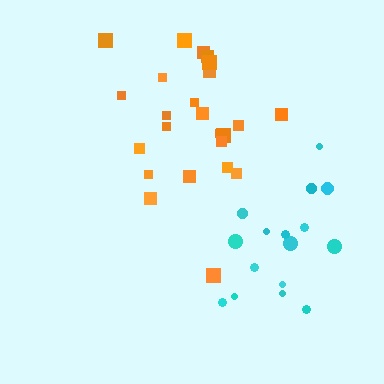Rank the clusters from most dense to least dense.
orange, cyan.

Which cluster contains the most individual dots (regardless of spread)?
Orange (25).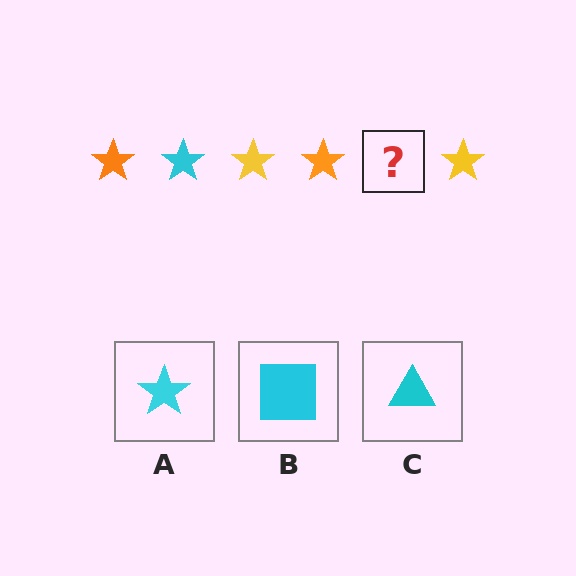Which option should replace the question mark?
Option A.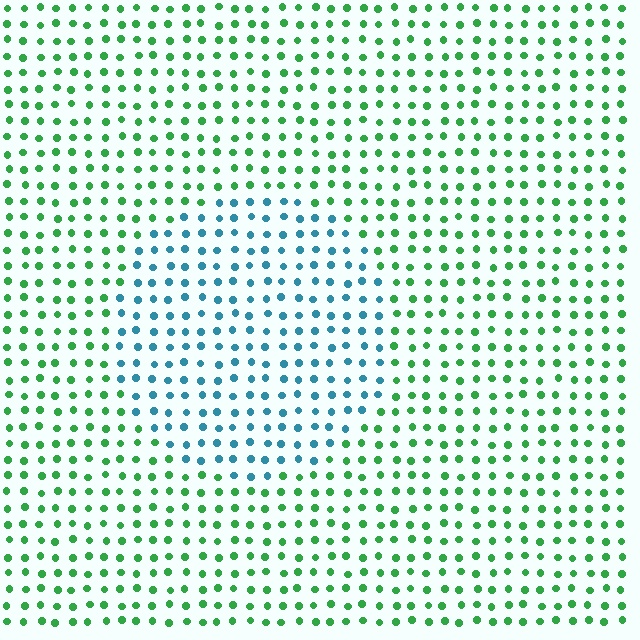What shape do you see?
I see a circle.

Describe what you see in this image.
The image is filled with small green elements in a uniform arrangement. A circle-shaped region is visible where the elements are tinted to a slightly different hue, forming a subtle color boundary.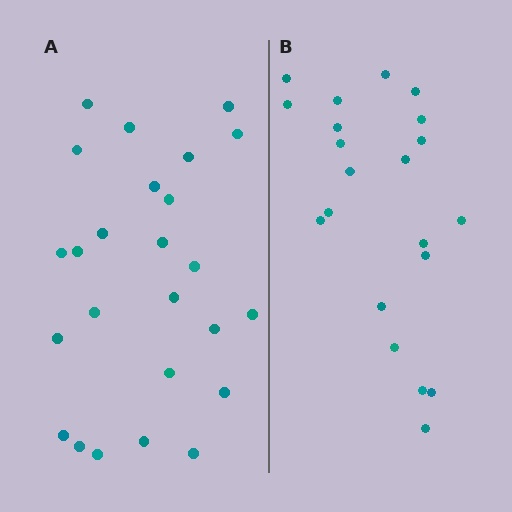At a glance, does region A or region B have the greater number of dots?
Region A (the left region) has more dots.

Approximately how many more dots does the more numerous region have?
Region A has about 4 more dots than region B.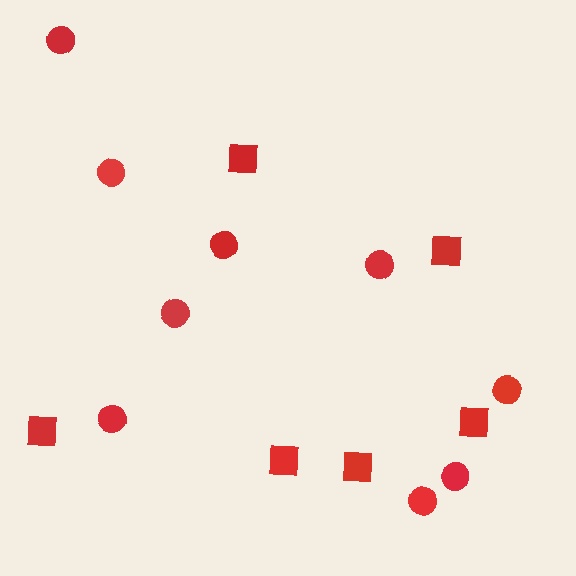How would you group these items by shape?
There are 2 groups: one group of circles (9) and one group of squares (6).